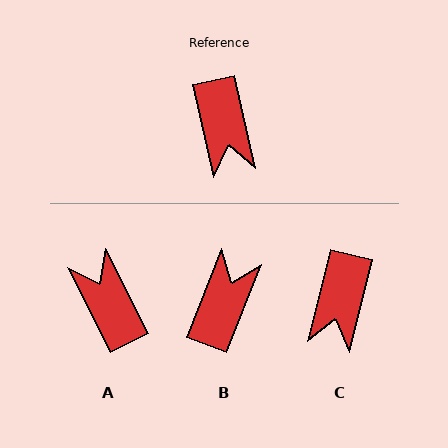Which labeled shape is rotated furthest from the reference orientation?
A, about 165 degrees away.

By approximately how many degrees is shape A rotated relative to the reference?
Approximately 165 degrees clockwise.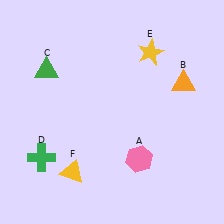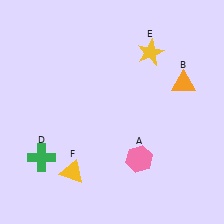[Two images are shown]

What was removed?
The green triangle (C) was removed in Image 2.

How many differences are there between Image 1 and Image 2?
There is 1 difference between the two images.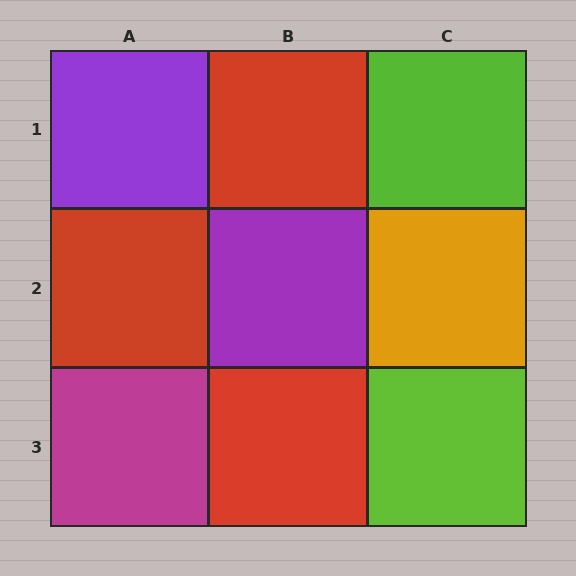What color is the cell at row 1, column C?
Lime.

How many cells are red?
3 cells are red.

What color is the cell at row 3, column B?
Red.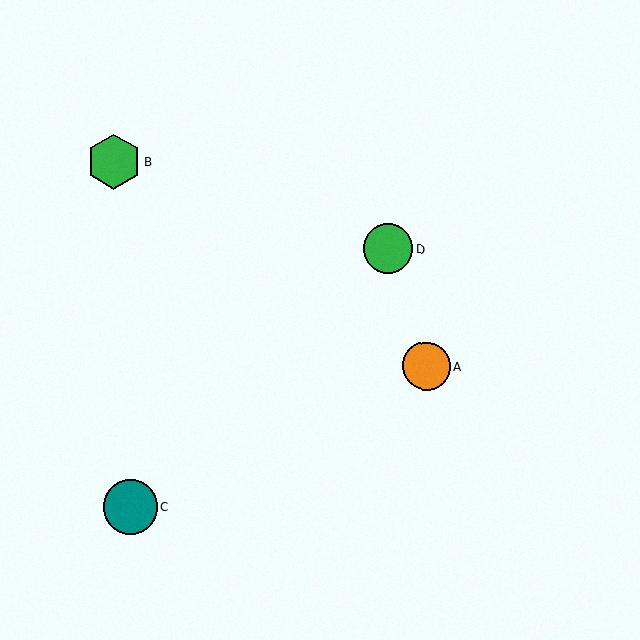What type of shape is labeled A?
Shape A is an orange circle.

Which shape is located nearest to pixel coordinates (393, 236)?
The green circle (labeled D) at (388, 249) is nearest to that location.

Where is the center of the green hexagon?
The center of the green hexagon is at (114, 162).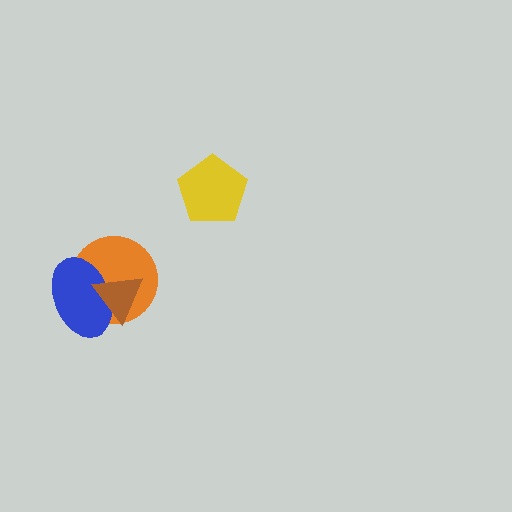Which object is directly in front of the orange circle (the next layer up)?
The blue ellipse is directly in front of the orange circle.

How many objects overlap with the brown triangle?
2 objects overlap with the brown triangle.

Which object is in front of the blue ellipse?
The brown triangle is in front of the blue ellipse.